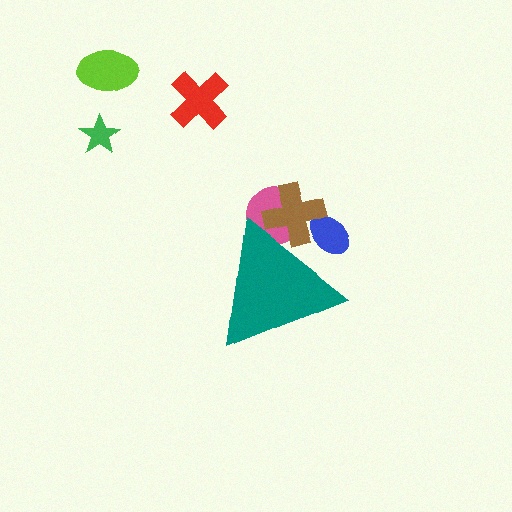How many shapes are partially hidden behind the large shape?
3 shapes are partially hidden.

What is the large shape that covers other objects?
A teal triangle.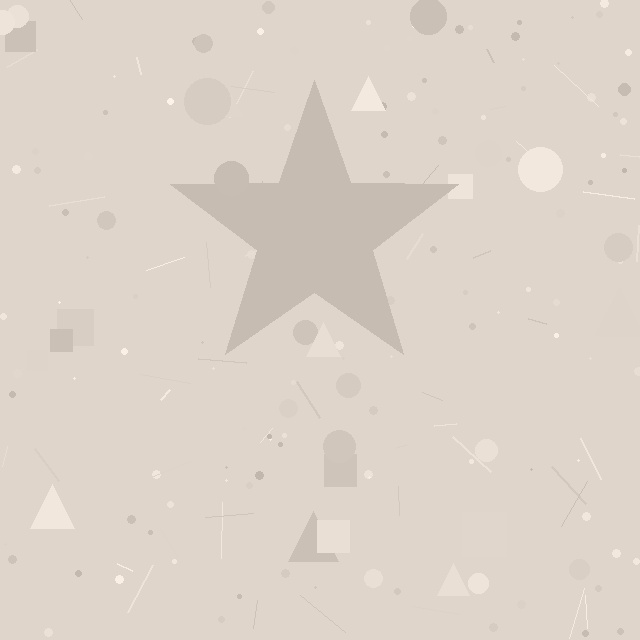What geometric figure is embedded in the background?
A star is embedded in the background.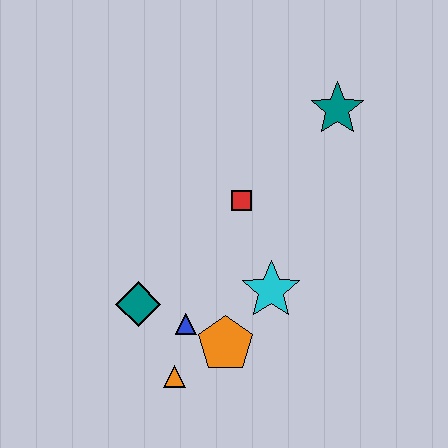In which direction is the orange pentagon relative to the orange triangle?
The orange pentagon is to the right of the orange triangle.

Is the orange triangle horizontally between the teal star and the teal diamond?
Yes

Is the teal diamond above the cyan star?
No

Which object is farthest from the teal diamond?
The teal star is farthest from the teal diamond.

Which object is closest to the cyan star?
The orange pentagon is closest to the cyan star.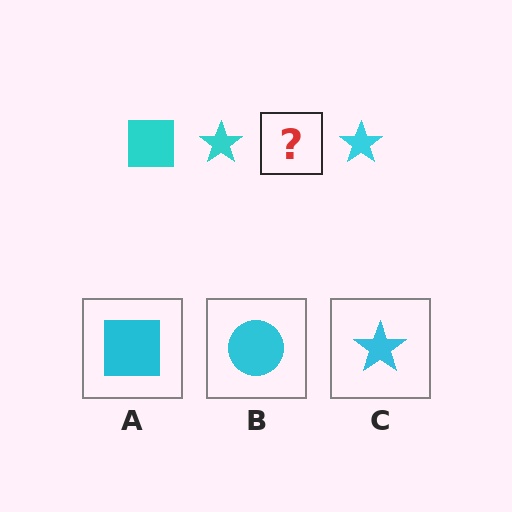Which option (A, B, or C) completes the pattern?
A.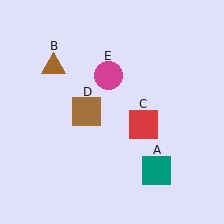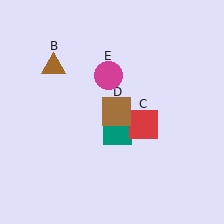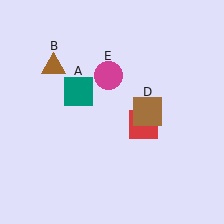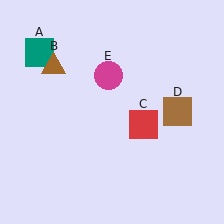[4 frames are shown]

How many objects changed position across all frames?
2 objects changed position: teal square (object A), brown square (object D).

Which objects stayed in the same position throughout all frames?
Brown triangle (object B) and red square (object C) and magenta circle (object E) remained stationary.